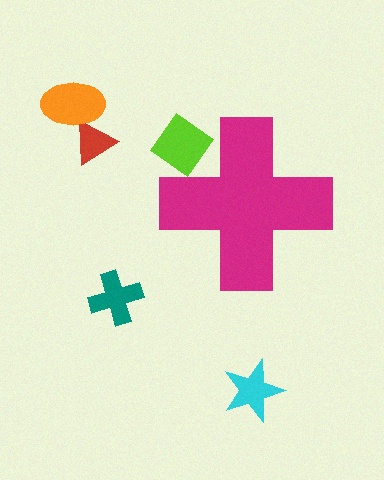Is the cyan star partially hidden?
No, the cyan star is fully visible.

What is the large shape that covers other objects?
A magenta cross.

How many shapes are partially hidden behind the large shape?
1 shape is partially hidden.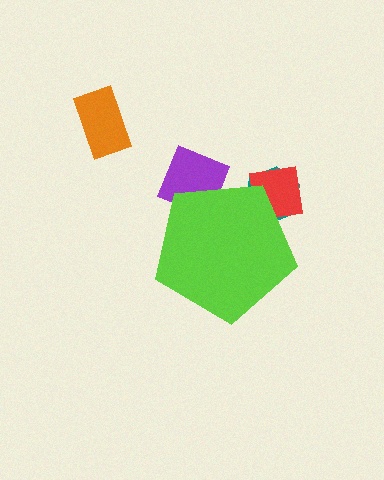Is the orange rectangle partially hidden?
No, the orange rectangle is fully visible.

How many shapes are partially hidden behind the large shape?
3 shapes are partially hidden.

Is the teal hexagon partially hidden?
Yes, the teal hexagon is partially hidden behind the lime pentagon.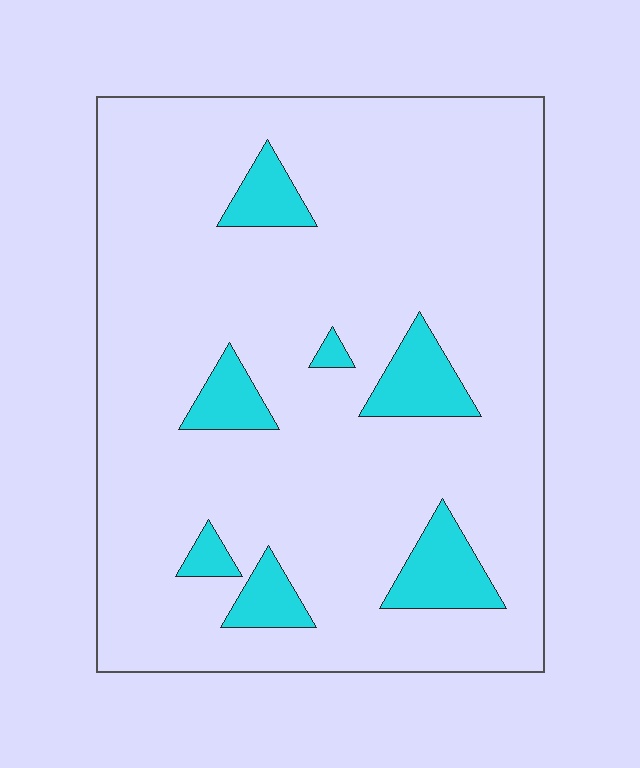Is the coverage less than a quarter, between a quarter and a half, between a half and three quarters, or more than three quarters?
Less than a quarter.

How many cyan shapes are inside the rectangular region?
7.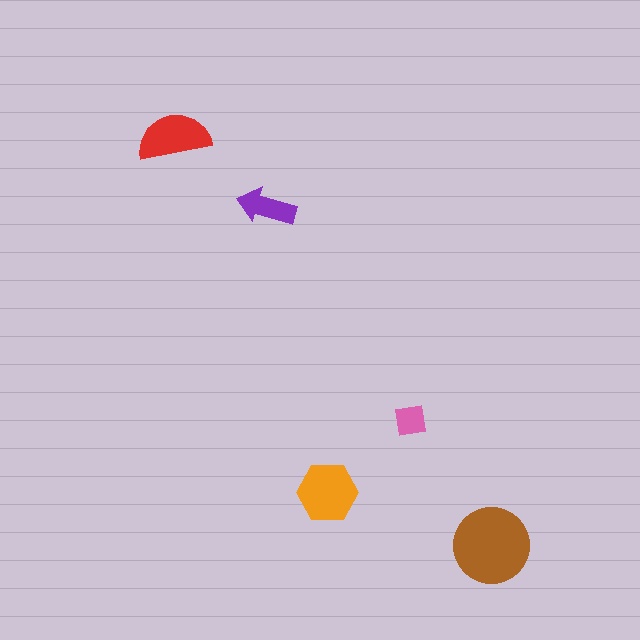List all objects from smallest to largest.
The pink square, the purple arrow, the red semicircle, the orange hexagon, the brown circle.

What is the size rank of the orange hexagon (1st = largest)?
2nd.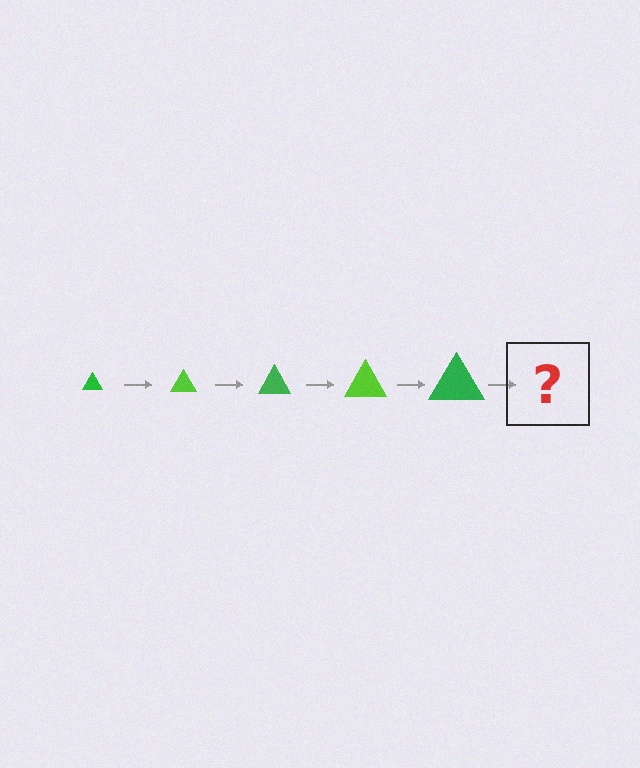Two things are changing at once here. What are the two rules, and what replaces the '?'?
The two rules are that the triangle grows larger each step and the color cycles through green and lime. The '?' should be a lime triangle, larger than the previous one.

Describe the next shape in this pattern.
It should be a lime triangle, larger than the previous one.